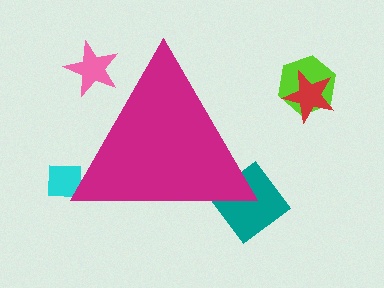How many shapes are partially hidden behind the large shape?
3 shapes are partially hidden.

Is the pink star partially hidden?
Yes, the pink star is partially hidden behind the magenta triangle.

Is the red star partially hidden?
No, the red star is fully visible.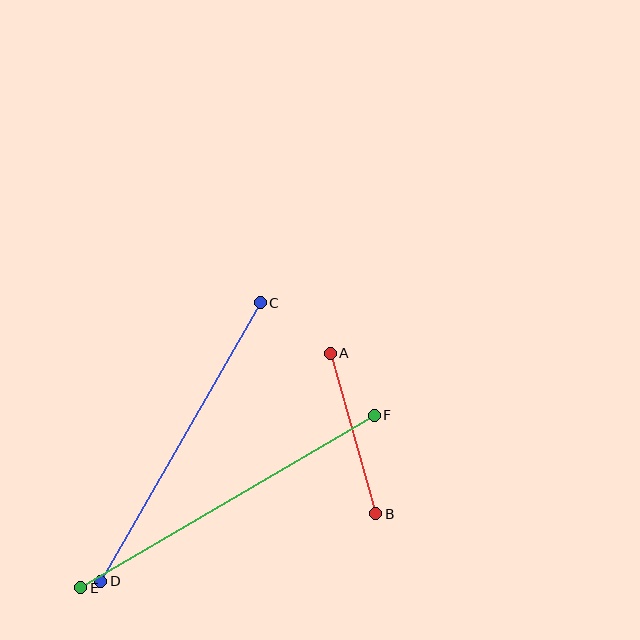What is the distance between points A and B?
The distance is approximately 167 pixels.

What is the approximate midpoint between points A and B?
The midpoint is at approximately (353, 434) pixels.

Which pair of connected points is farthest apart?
Points E and F are farthest apart.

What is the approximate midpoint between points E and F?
The midpoint is at approximately (228, 502) pixels.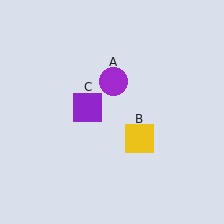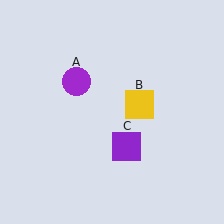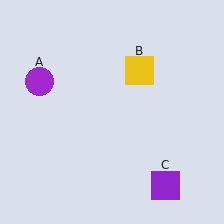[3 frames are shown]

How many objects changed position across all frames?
3 objects changed position: purple circle (object A), yellow square (object B), purple square (object C).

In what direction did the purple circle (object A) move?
The purple circle (object A) moved left.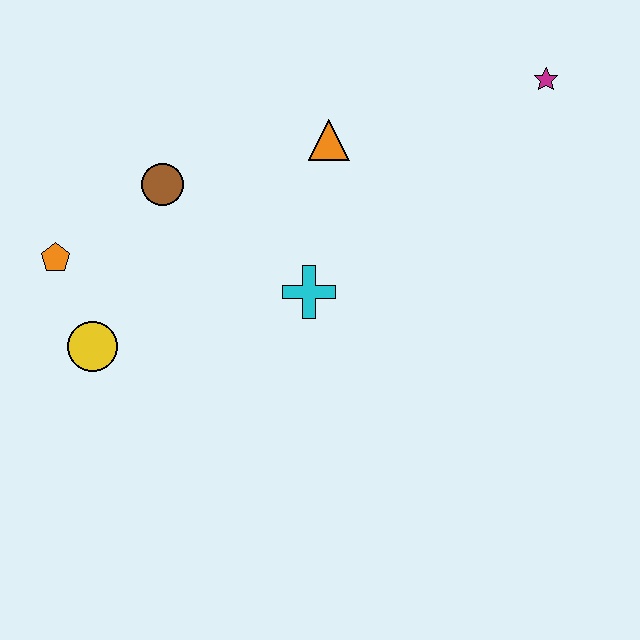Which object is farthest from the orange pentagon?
The magenta star is farthest from the orange pentagon.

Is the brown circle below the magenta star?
Yes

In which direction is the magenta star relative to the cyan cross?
The magenta star is to the right of the cyan cross.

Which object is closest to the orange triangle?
The cyan cross is closest to the orange triangle.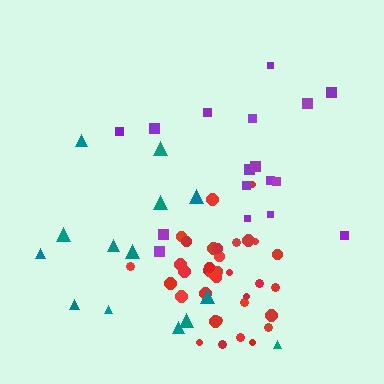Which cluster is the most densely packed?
Red.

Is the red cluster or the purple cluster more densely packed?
Red.